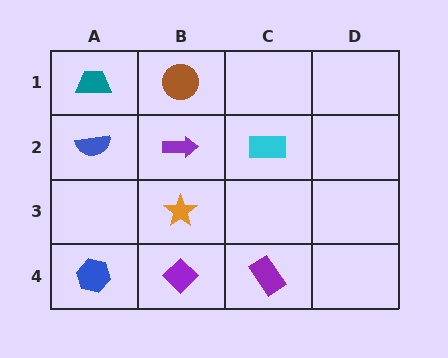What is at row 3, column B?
An orange star.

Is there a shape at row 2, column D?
No, that cell is empty.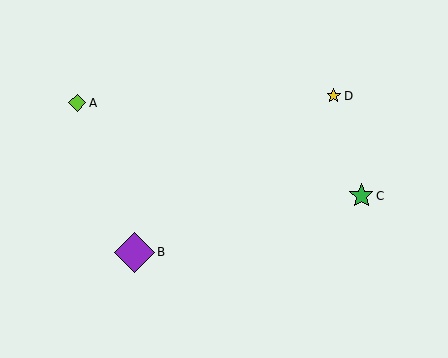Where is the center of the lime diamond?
The center of the lime diamond is at (77, 103).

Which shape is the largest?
The purple diamond (labeled B) is the largest.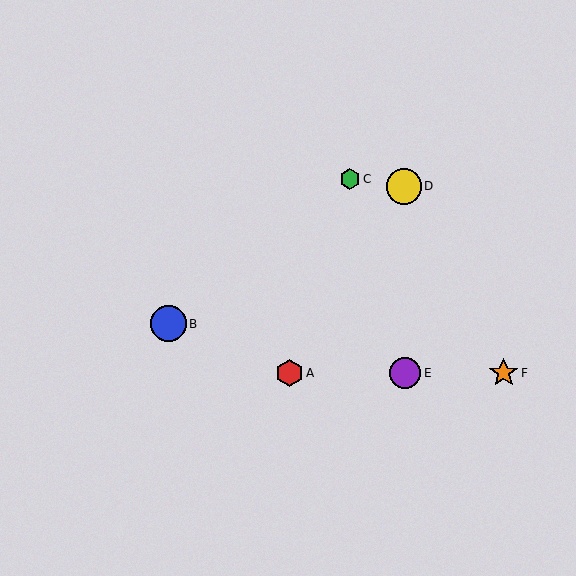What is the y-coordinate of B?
Object B is at y≈324.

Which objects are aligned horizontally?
Objects A, E, F are aligned horizontally.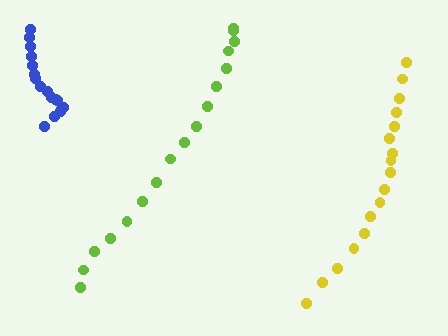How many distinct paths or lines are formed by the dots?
There are 3 distinct paths.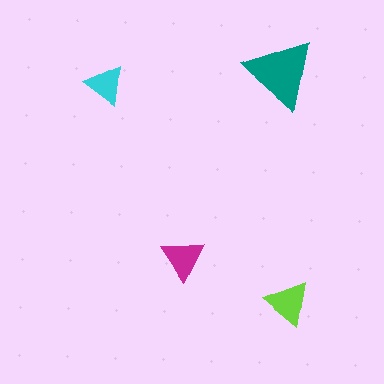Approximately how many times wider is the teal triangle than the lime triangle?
About 1.5 times wider.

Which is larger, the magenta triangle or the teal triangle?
The teal one.